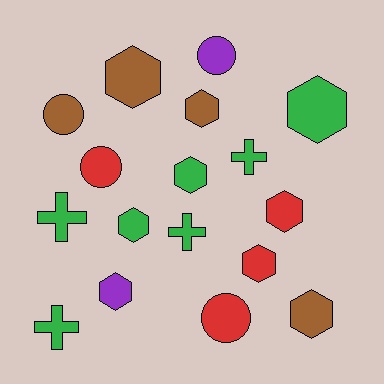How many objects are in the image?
There are 17 objects.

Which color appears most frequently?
Green, with 7 objects.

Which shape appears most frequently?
Hexagon, with 9 objects.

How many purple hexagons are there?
There is 1 purple hexagon.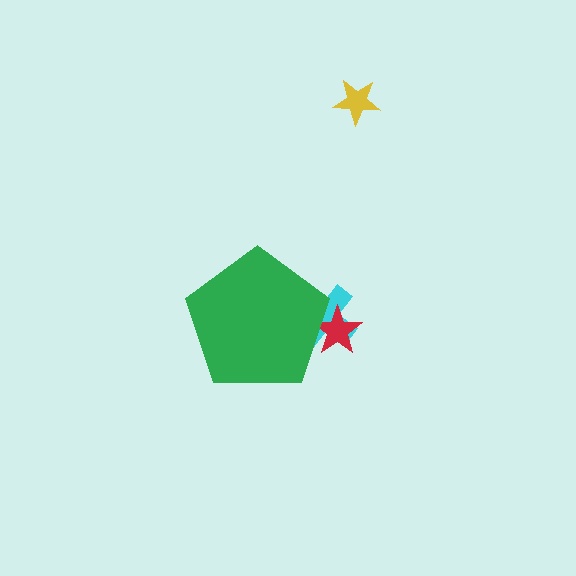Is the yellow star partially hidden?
No, the yellow star is fully visible.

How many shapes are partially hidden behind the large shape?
2 shapes are partially hidden.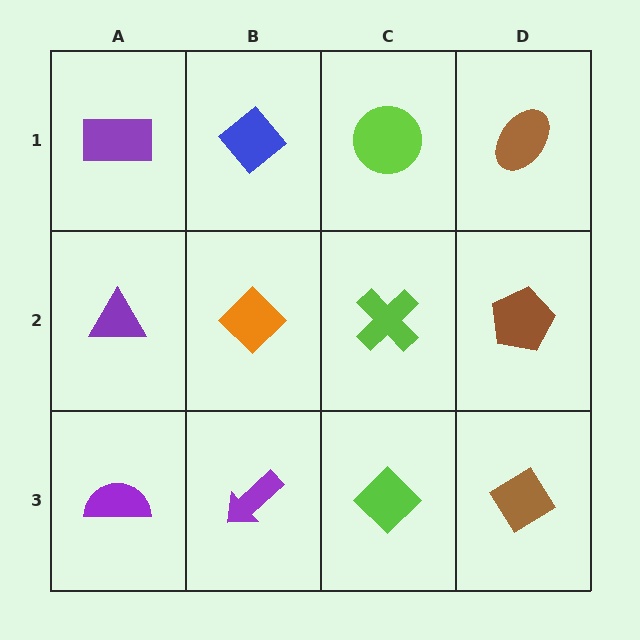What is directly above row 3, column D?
A brown pentagon.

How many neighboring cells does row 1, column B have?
3.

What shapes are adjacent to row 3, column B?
An orange diamond (row 2, column B), a purple semicircle (row 3, column A), a lime diamond (row 3, column C).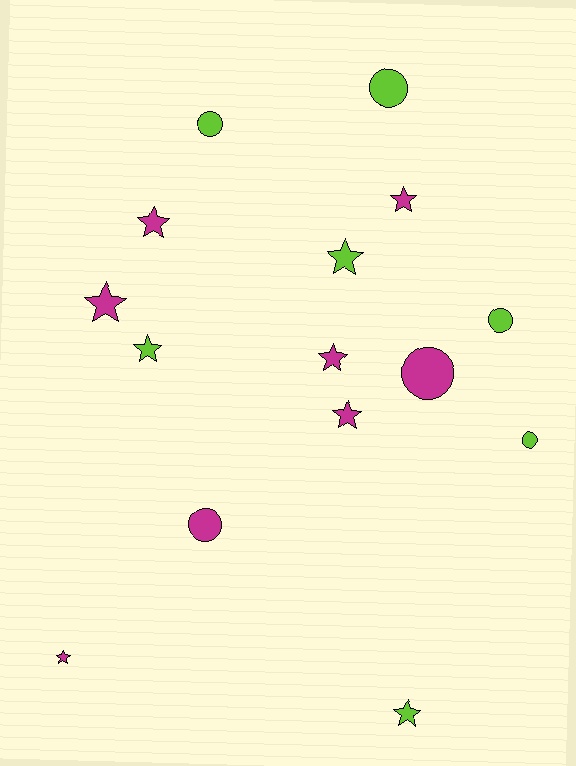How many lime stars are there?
There are 3 lime stars.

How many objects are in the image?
There are 15 objects.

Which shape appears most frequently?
Star, with 9 objects.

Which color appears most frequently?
Magenta, with 8 objects.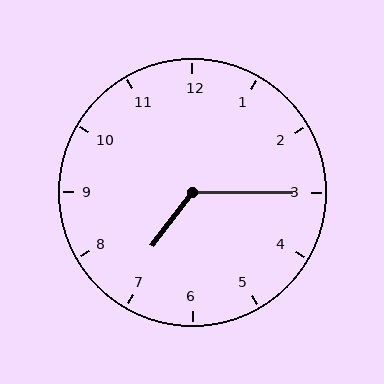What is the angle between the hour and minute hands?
Approximately 128 degrees.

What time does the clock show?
7:15.